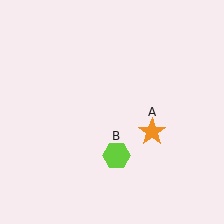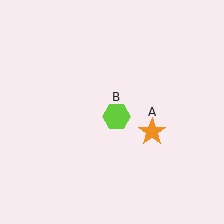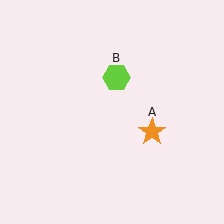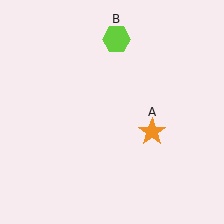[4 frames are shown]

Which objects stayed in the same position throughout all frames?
Orange star (object A) remained stationary.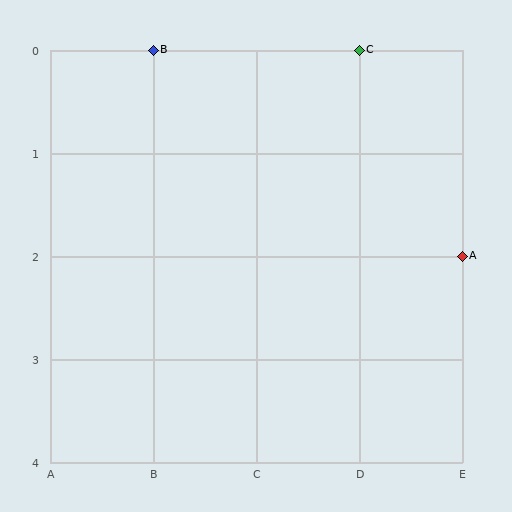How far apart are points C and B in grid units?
Points C and B are 2 columns apart.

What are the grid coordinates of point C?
Point C is at grid coordinates (D, 0).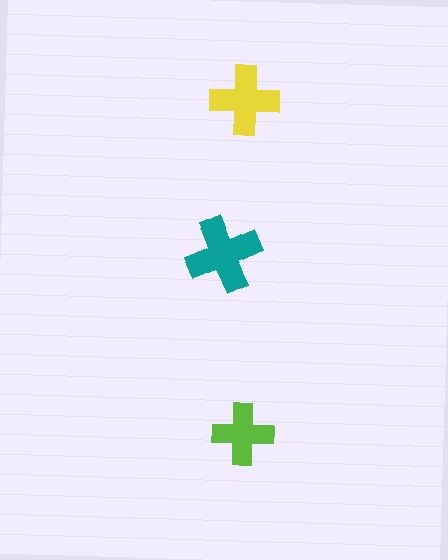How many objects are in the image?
There are 3 objects in the image.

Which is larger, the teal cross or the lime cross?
The teal one.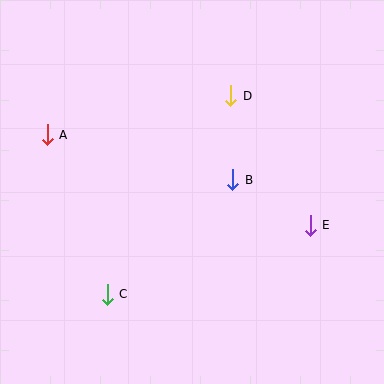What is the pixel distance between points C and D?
The distance between C and D is 234 pixels.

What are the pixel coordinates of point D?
Point D is at (231, 96).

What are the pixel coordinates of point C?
Point C is at (107, 294).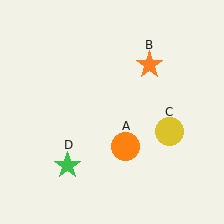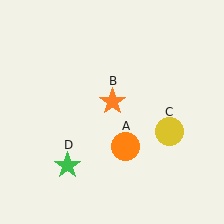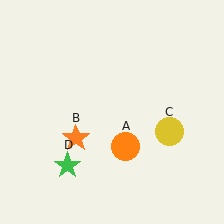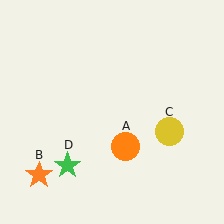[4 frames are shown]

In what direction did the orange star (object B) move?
The orange star (object B) moved down and to the left.